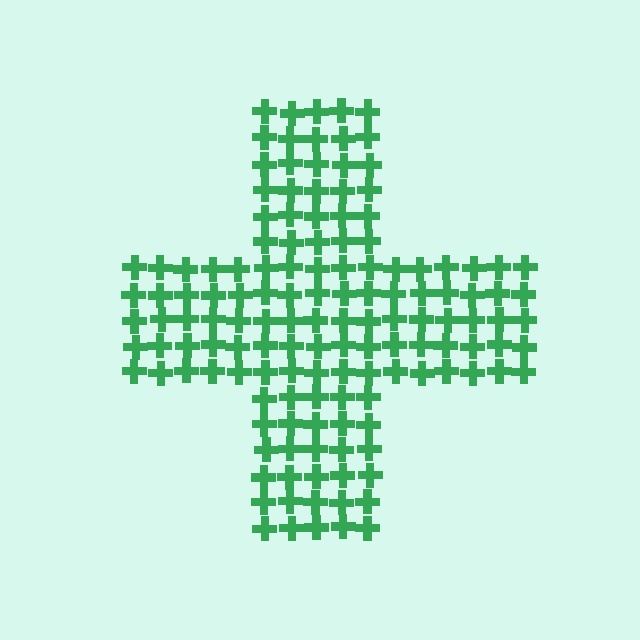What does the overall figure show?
The overall figure shows a cross.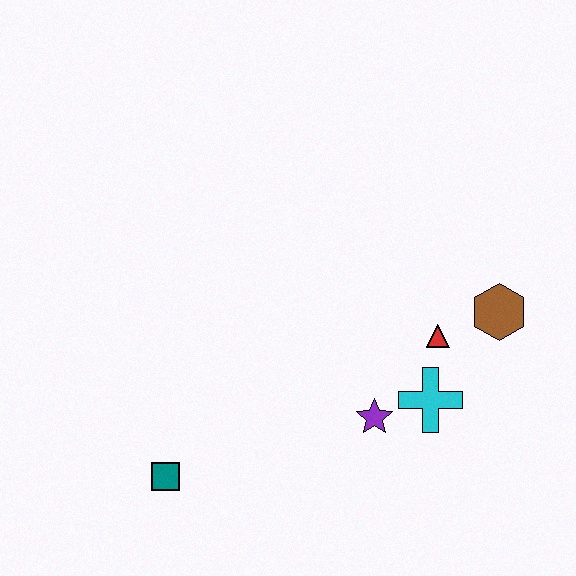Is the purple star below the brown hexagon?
Yes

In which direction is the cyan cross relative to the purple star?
The cyan cross is to the right of the purple star.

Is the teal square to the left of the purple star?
Yes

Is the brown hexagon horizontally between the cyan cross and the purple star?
No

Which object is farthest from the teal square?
The brown hexagon is farthest from the teal square.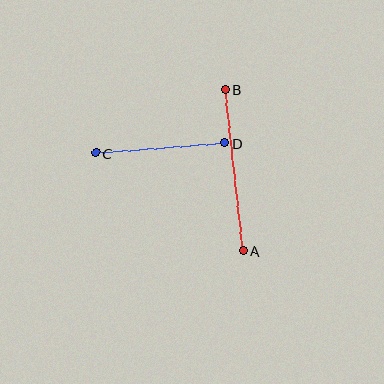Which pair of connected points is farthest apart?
Points A and B are farthest apart.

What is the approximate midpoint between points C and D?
The midpoint is at approximately (160, 148) pixels.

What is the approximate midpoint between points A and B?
The midpoint is at approximately (234, 170) pixels.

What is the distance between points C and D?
The distance is approximately 129 pixels.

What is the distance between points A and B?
The distance is approximately 163 pixels.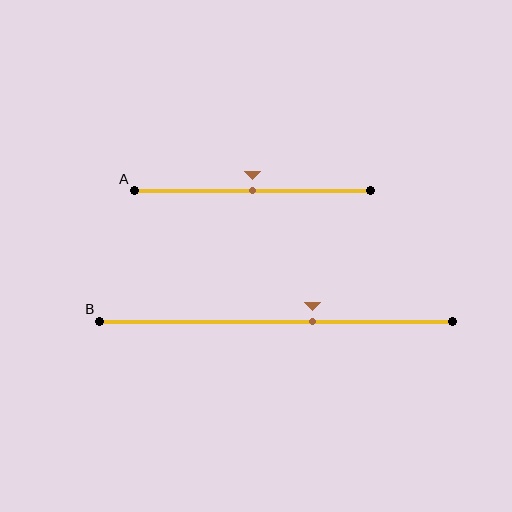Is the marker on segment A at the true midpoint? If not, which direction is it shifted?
Yes, the marker on segment A is at the true midpoint.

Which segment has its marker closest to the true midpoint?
Segment A has its marker closest to the true midpoint.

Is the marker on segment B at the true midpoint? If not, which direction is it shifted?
No, the marker on segment B is shifted to the right by about 10% of the segment length.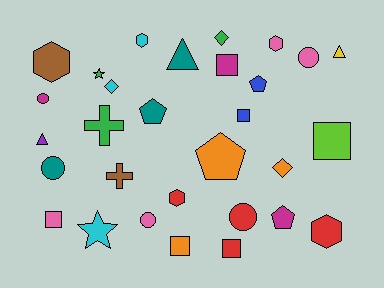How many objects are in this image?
There are 30 objects.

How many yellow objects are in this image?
There is 1 yellow object.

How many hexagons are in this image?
There are 5 hexagons.